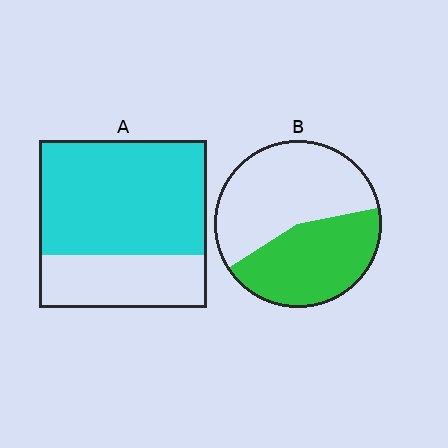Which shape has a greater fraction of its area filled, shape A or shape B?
Shape A.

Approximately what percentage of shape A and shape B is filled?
A is approximately 70% and B is approximately 45%.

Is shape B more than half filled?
No.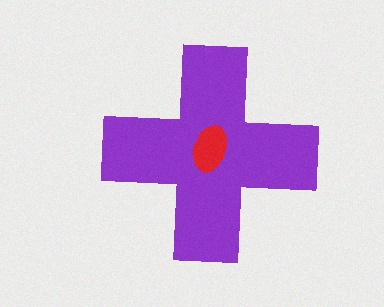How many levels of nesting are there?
2.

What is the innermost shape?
The red ellipse.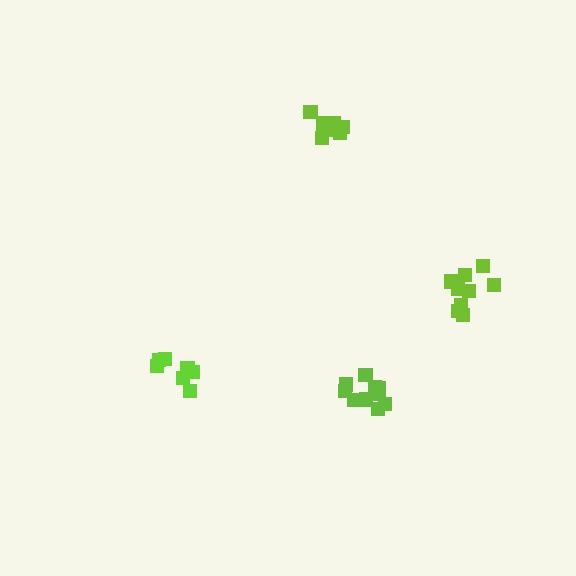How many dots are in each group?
Group 1: 7 dots, Group 2: 11 dots, Group 3: 9 dots, Group 4: 7 dots (34 total).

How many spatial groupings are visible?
There are 4 spatial groupings.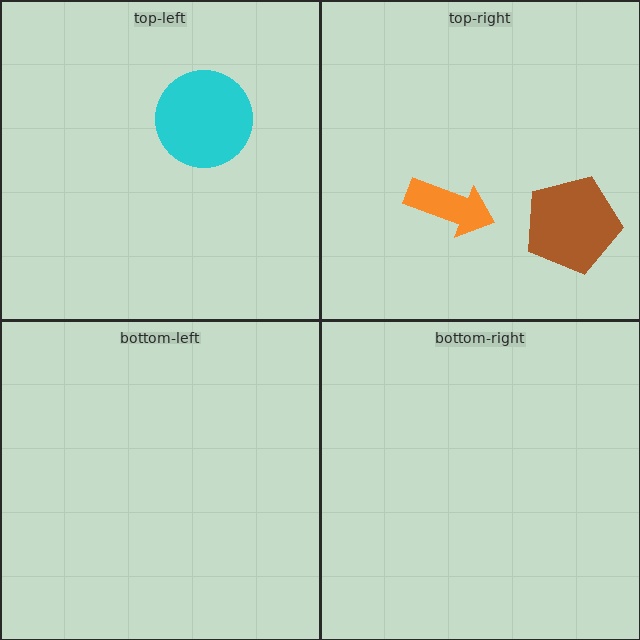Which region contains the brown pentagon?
The top-right region.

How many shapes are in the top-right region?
2.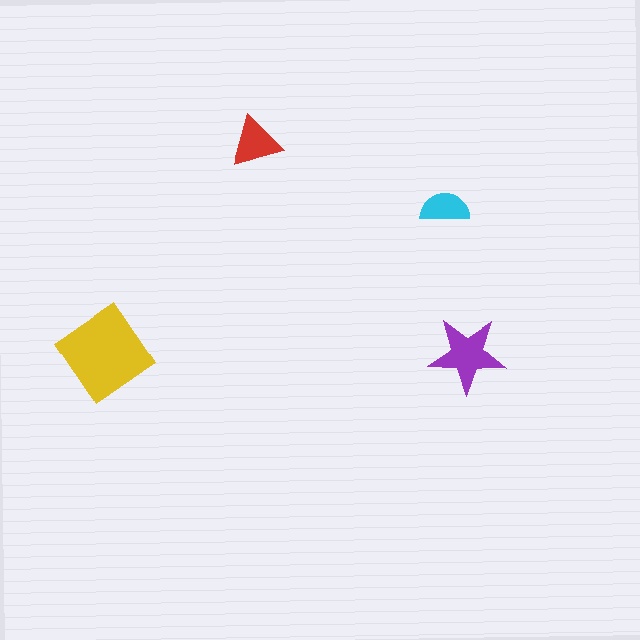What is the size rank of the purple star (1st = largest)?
2nd.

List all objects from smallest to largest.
The cyan semicircle, the red triangle, the purple star, the yellow diamond.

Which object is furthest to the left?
The yellow diamond is leftmost.